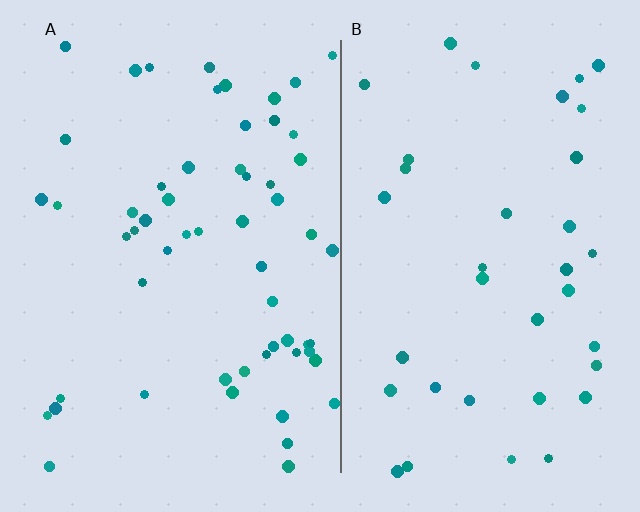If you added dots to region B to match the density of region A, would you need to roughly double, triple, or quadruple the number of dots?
Approximately double.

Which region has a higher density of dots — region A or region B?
A (the left).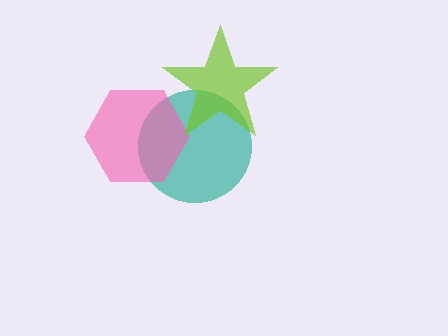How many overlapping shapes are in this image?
There are 3 overlapping shapes in the image.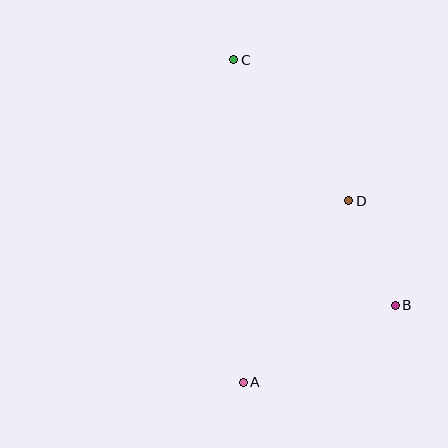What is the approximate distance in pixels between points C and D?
The distance between C and D is approximately 182 pixels.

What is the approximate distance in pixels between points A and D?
The distance between A and D is approximately 210 pixels.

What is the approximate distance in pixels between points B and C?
The distance between B and C is approximately 294 pixels.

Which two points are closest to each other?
Points B and D are closest to each other.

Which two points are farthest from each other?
Points A and C are farthest from each other.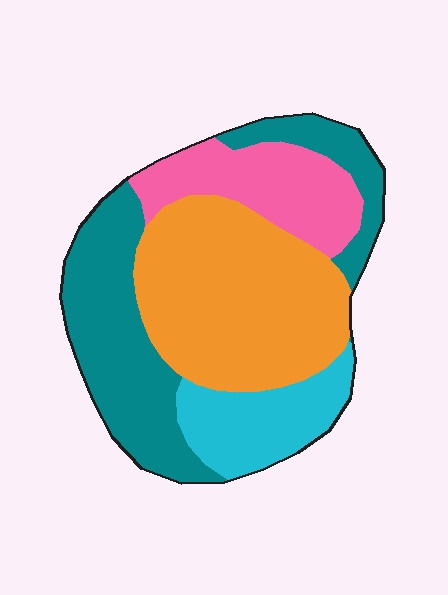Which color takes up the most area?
Orange, at roughly 35%.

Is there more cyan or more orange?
Orange.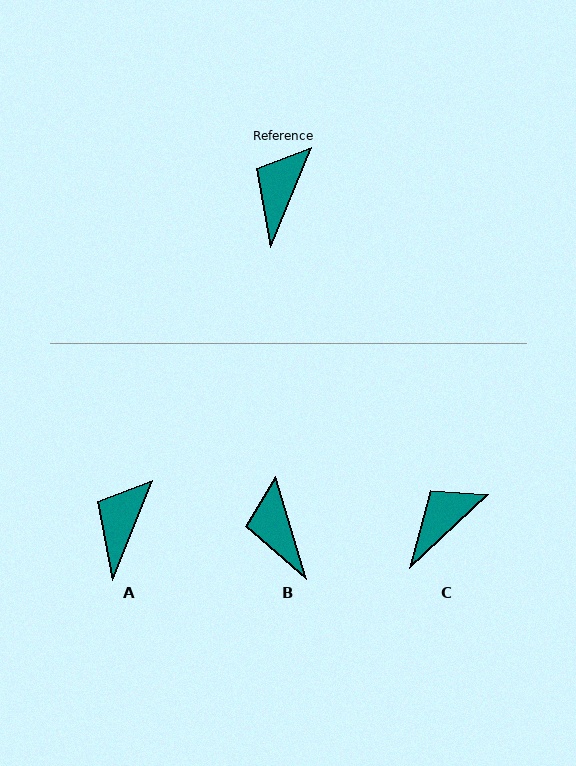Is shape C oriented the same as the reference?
No, it is off by about 25 degrees.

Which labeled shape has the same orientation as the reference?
A.